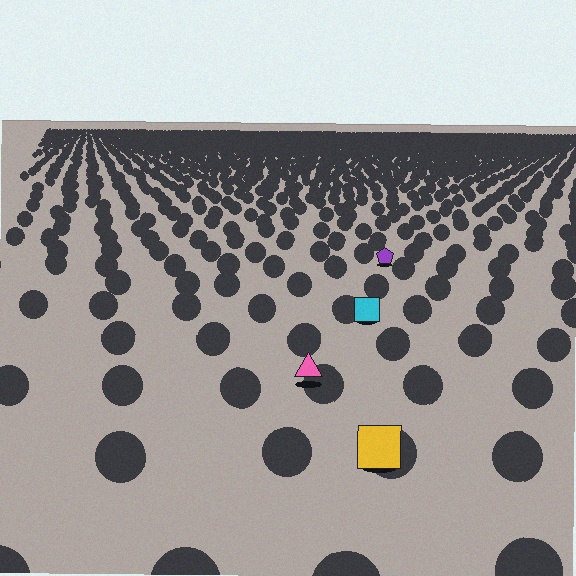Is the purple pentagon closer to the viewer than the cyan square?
No. The cyan square is closer — you can tell from the texture gradient: the ground texture is coarser near it.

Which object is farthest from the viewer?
The purple pentagon is farthest from the viewer. It appears smaller and the ground texture around it is denser.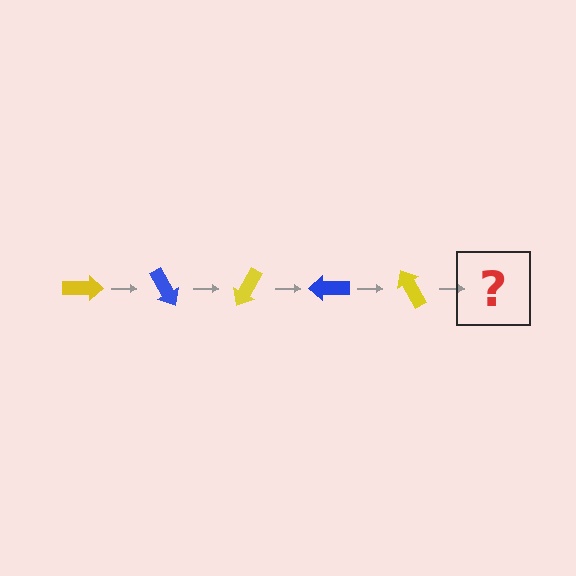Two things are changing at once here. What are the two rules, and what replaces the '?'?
The two rules are that it rotates 60 degrees each step and the color cycles through yellow and blue. The '?' should be a blue arrow, rotated 300 degrees from the start.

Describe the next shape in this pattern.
It should be a blue arrow, rotated 300 degrees from the start.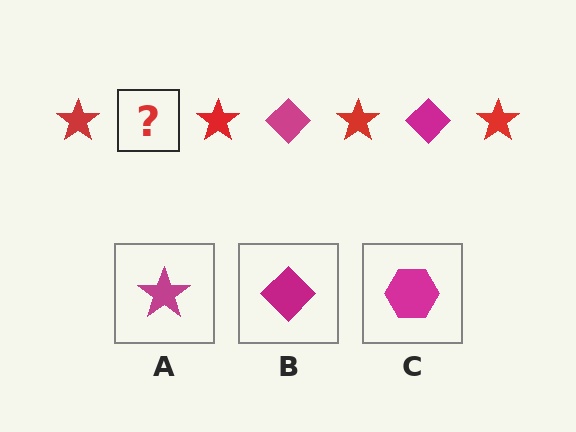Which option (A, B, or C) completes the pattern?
B.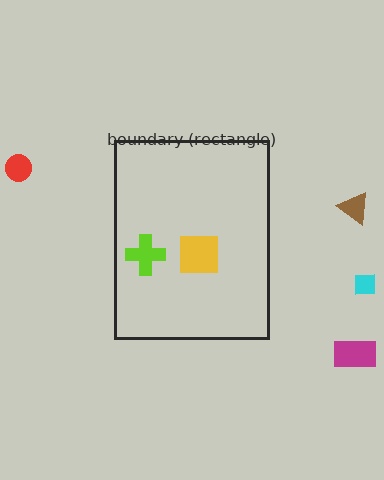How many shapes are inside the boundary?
2 inside, 4 outside.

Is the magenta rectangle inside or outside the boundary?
Outside.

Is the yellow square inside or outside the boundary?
Inside.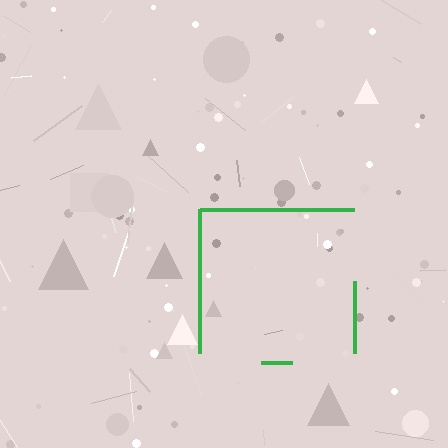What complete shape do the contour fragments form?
The contour fragments form a square.